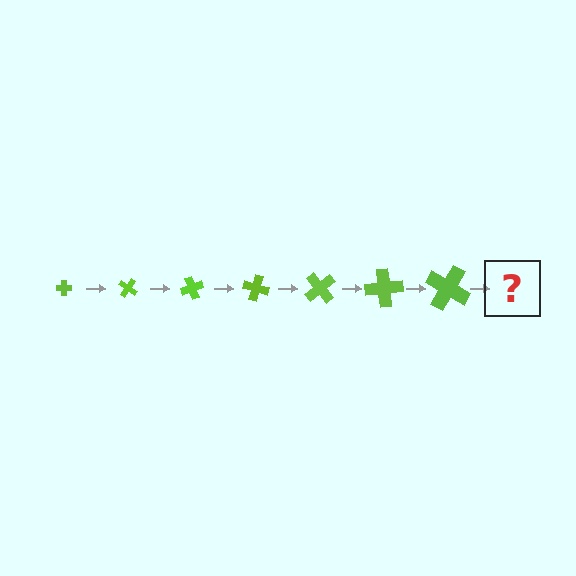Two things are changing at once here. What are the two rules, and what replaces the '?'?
The two rules are that the cross grows larger each step and it rotates 35 degrees each step. The '?' should be a cross, larger than the previous one and rotated 245 degrees from the start.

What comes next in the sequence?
The next element should be a cross, larger than the previous one and rotated 245 degrees from the start.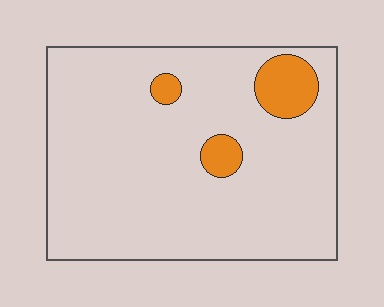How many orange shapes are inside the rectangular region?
3.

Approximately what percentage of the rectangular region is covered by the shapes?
Approximately 10%.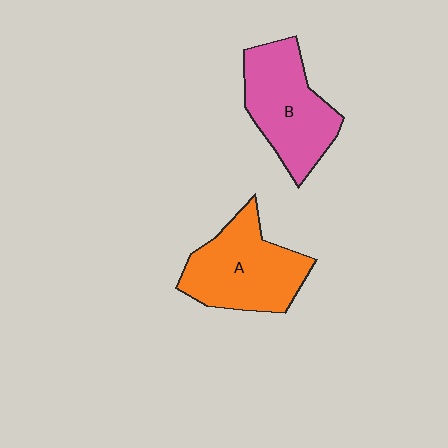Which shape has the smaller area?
Shape B (pink).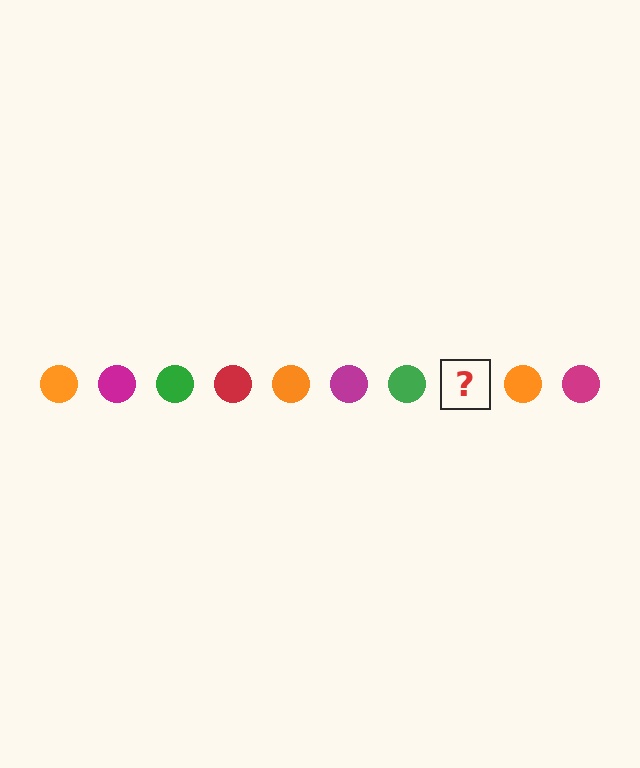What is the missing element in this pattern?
The missing element is a red circle.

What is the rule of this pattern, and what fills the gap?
The rule is that the pattern cycles through orange, magenta, green, red circles. The gap should be filled with a red circle.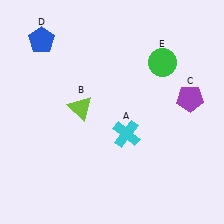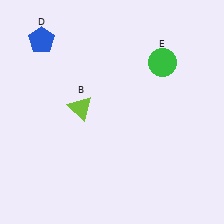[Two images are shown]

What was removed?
The cyan cross (A), the purple pentagon (C) were removed in Image 2.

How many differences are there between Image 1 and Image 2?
There are 2 differences between the two images.